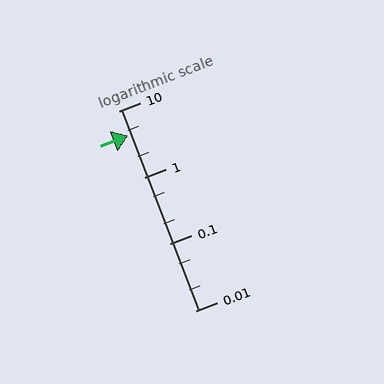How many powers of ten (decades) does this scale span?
The scale spans 3 decades, from 0.01 to 10.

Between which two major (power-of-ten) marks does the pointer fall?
The pointer is between 1 and 10.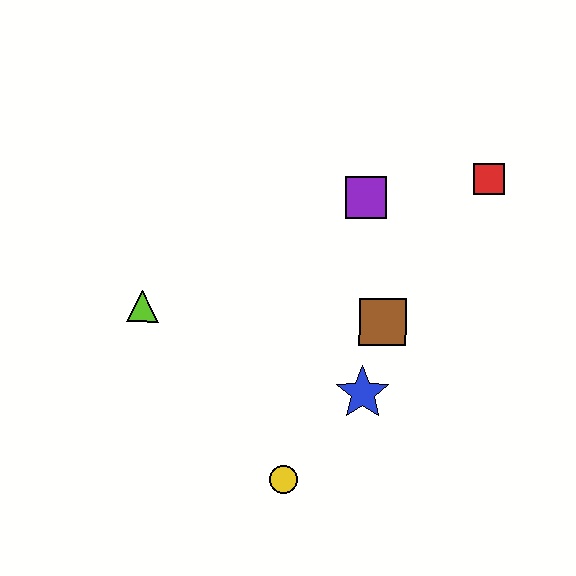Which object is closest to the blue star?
The brown square is closest to the blue star.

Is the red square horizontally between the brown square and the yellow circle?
No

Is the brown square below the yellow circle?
No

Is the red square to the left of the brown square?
No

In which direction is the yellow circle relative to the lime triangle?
The yellow circle is below the lime triangle.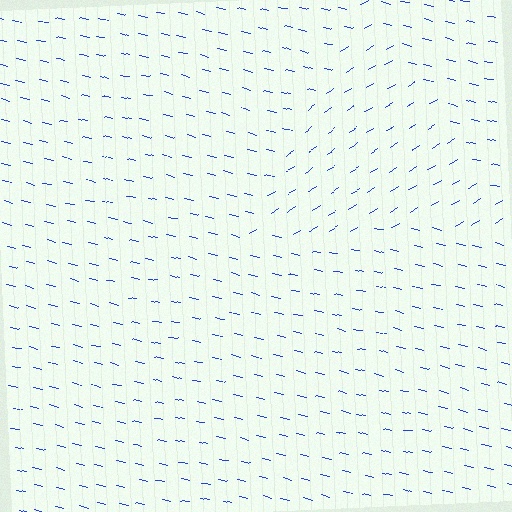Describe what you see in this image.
The image is filled with small blue line segments. A triangle region in the image has lines oriented differently from the surrounding lines, creating a visible texture boundary.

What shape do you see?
I see a triangle.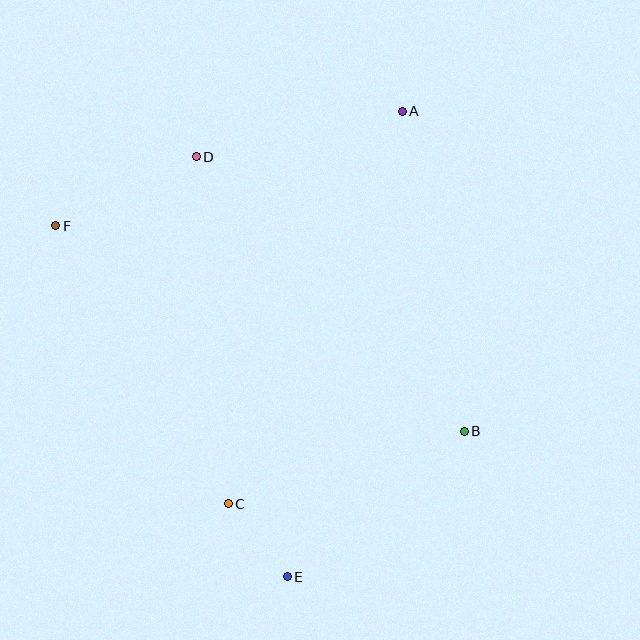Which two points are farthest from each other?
Points A and E are farthest from each other.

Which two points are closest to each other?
Points C and E are closest to each other.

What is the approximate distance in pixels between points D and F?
The distance between D and F is approximately 156 pixels.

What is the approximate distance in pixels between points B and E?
The distance between B and E is approximately 229 pixels.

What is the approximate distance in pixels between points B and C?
The distance between B and C is approximately 247 pixels.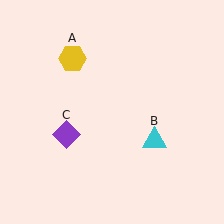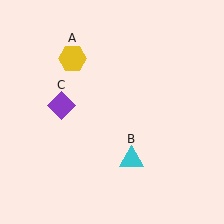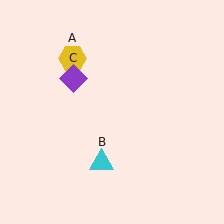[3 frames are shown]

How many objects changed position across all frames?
2 objects changed position: cyan triangle (object B), purple diamond (object C).